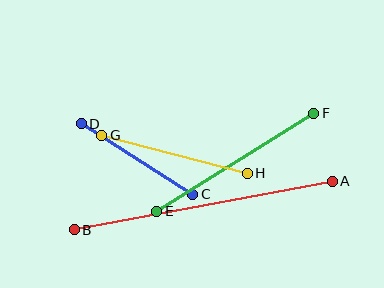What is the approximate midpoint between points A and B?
The midpoint is at approximately (203, 205) pixels.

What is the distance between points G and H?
The distance is approximately 150 pixels.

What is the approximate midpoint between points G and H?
The midpoint is at approximately (174, 154) pixels.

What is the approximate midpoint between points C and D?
The midpoint is at approximately (137, 159) pixels.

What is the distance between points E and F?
The distance is approximately 185 pixels.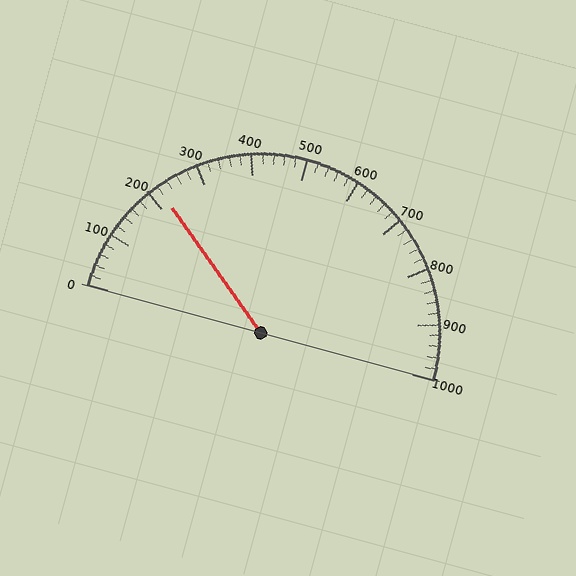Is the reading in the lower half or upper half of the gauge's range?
The reading is in the lower half of the range (0 to 1000).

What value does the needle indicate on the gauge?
The needle indicates approximately 220.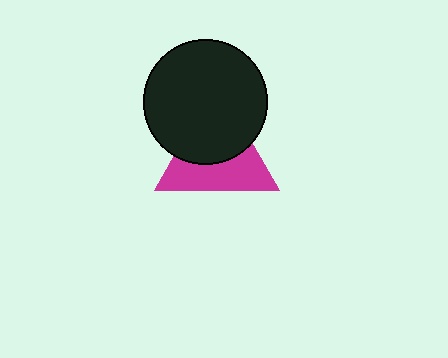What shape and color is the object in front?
The object in front is a black circle.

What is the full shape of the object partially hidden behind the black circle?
The partially hidden object is a magenta triangle.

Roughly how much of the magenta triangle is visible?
About half of it is visible (roughly 50%).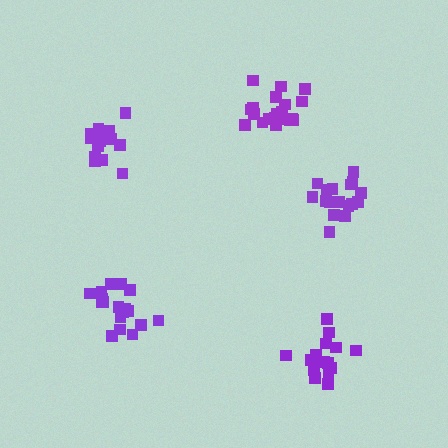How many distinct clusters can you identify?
There are 5 distinct clusters.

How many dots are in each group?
Group 1: 17 dots, Group 2: 18 dots, Group 3: 16 dots, Group 4: 20 dots, Group 5: 14 dots (85 total).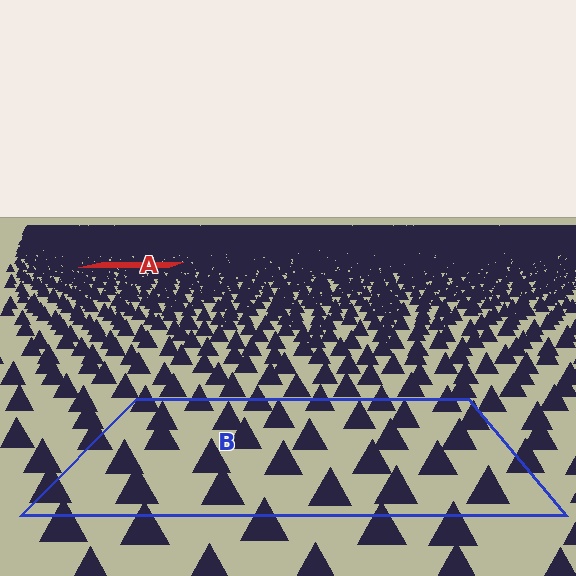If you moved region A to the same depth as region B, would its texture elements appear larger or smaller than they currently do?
They would appear larger. At a closer depth, the same texture elements are projected at a bigger on-screen size.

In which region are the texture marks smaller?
The texture marks are smaller in region A, because it is farther away.